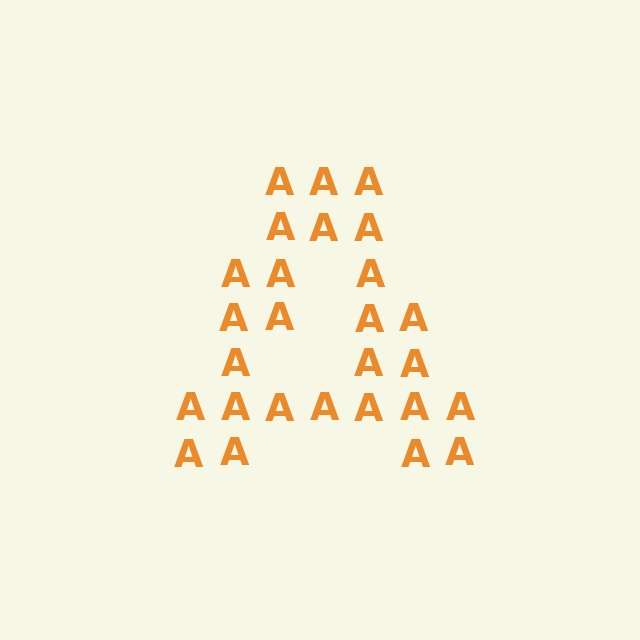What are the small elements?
The small elements are letter A's.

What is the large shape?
The large shape is the letter A.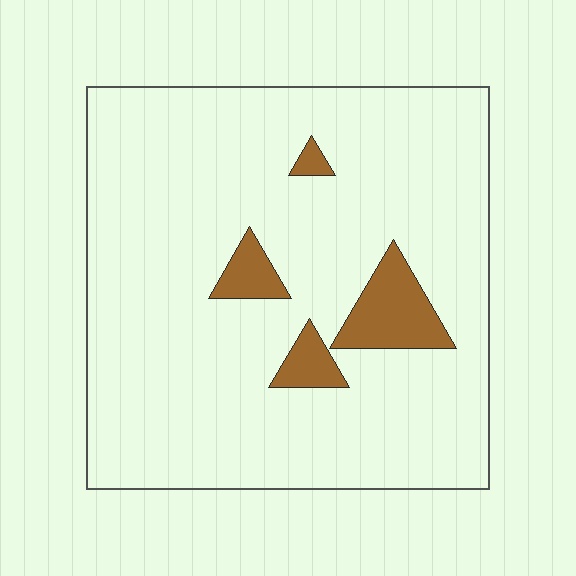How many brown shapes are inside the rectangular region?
4.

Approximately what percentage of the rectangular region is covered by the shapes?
Approximately 10%.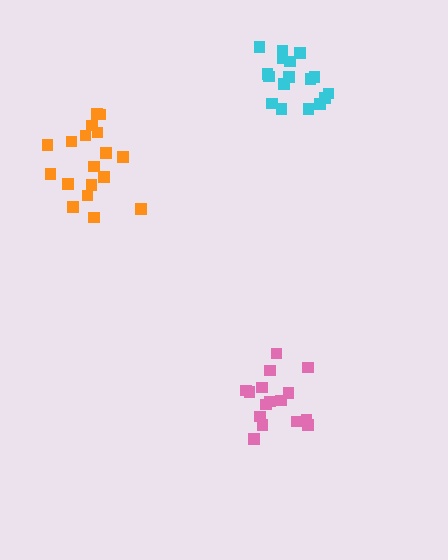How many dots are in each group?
Group 1: 18 dots, Group 2: 16 dots, Group 3: 17 dots (51 total).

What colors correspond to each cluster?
The clusters are colored: orange, pink, cyan.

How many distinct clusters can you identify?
There are 3 distinct clusters.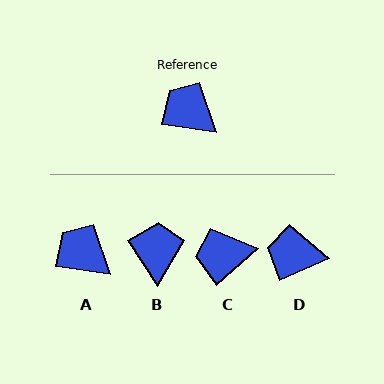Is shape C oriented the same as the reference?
No, it is off by about 49 degrees.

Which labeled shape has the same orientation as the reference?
A.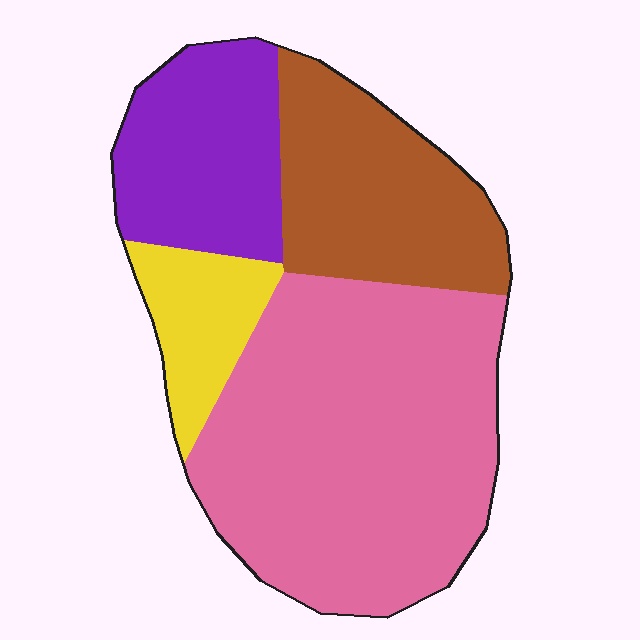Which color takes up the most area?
Pink, at roughly 50%.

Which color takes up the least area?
Yellow, at roughly 10%.